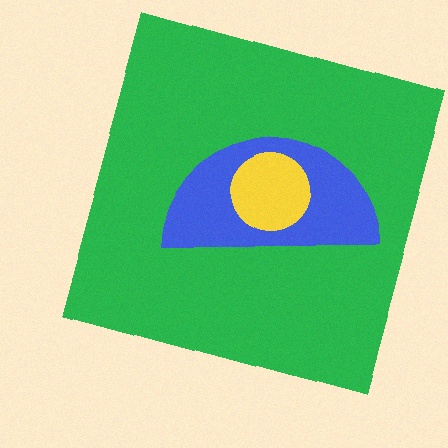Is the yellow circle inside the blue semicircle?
Yes.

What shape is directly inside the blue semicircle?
The yellow circle.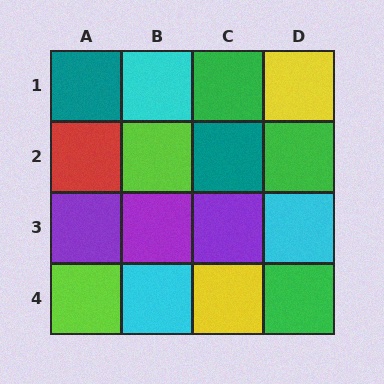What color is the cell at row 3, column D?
Cyan.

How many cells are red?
1 cell is red.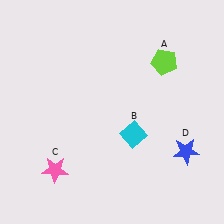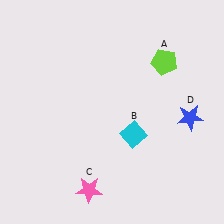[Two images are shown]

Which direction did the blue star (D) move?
The blue star (D) moved up.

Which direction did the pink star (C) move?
The pink star (C) moved right.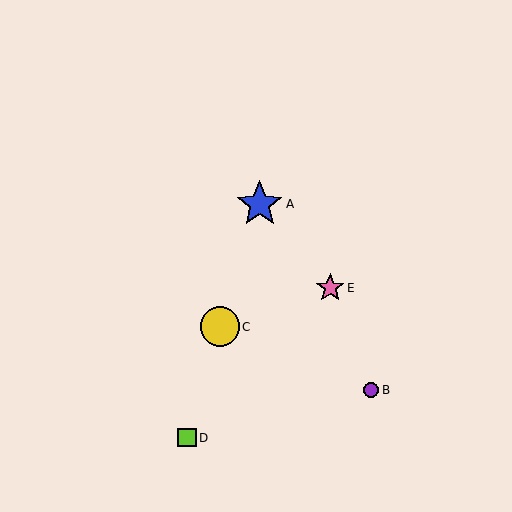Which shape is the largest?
The blue star (labeled A) is the largest.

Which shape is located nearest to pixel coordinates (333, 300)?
The pink star (labeled E) at (330, 288) is nearest to that location.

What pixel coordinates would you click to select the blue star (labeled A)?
Click at (260, 204) to select the blue star A.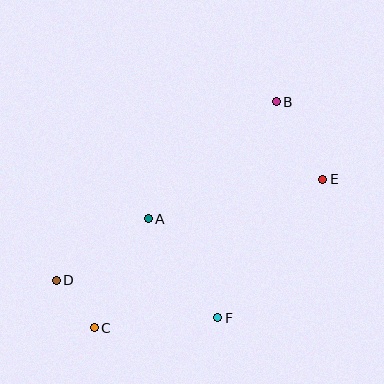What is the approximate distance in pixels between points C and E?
The distance between C and E is approximately 273 pixels.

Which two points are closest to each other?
Points C and D are closest to each other.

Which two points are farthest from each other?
Points B and C are farthest from each other.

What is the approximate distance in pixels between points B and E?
The distance between B and E is approximately 90 pixels.